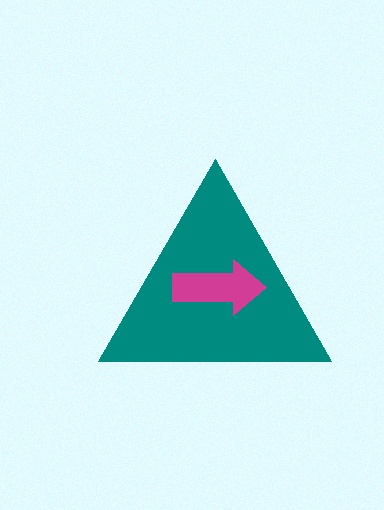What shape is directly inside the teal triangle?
The magenta arrow.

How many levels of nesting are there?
2.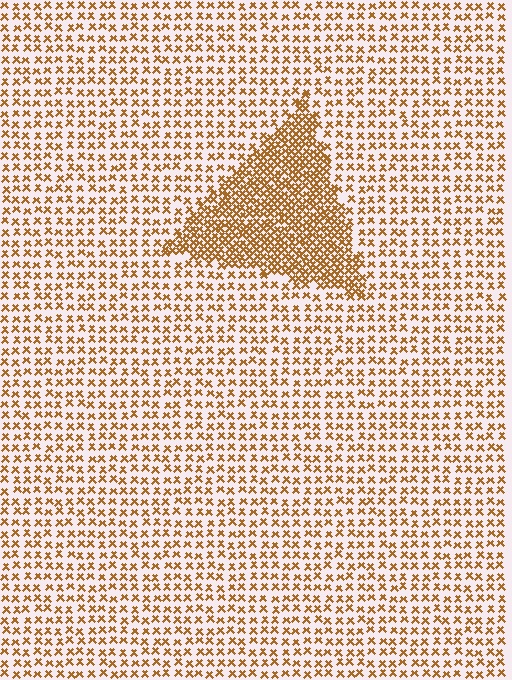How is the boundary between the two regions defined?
The boundary is defined by a change in element density (approximately 2.3x ratio). All elements are the same color, size, and shape.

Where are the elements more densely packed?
The elements are more densely packed inside the triangle boundary.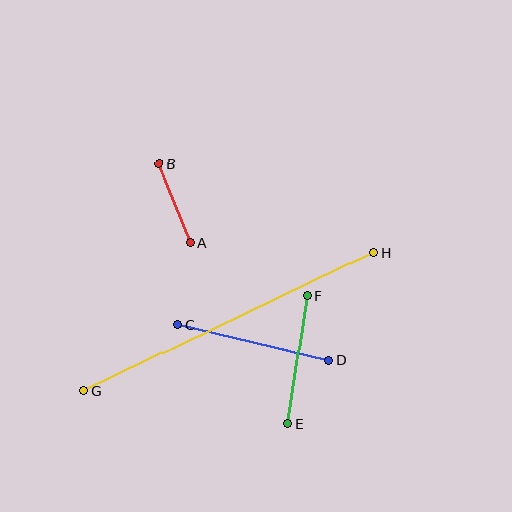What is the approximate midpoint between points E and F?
The midpoint is at approximately (298, 360) pixels.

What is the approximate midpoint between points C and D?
The midpoint is at approximately (253, 342) pixels.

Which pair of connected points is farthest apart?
Points G and H are farthest apart.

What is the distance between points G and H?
The distance is approximately 321 pixels.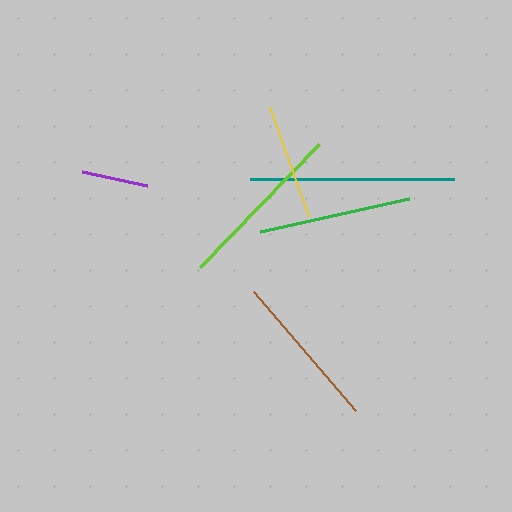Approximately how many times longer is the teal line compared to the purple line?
The teal line is approximately 3.1 times the length of the purple line.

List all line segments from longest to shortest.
From longest to shortest: teal, lime, brown, green, yellow, purple.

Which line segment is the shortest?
The purple line is the shortest at approximately 66 pixels.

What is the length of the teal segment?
The teal segment is approximately 204 pixels long.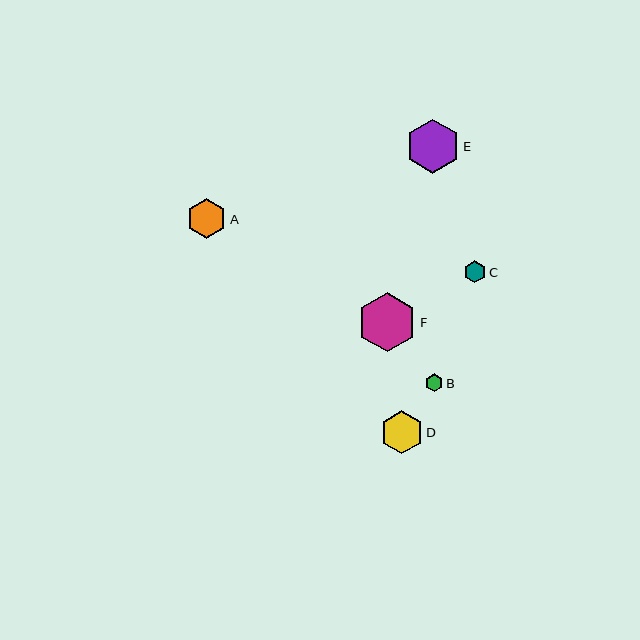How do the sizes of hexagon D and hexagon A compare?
Hexagon D and hexagon A are approximately the same size.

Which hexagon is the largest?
Hexagon F is the largest with a size of approximately 60 pixels.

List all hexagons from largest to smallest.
From largest to smallest: F, E, D, A, C, B.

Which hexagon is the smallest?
Hexagon B is the smallest with a size of approximately 18 pixels.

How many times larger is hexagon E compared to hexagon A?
Hexagon E is approximately 1.4 times the size of hexagon A.